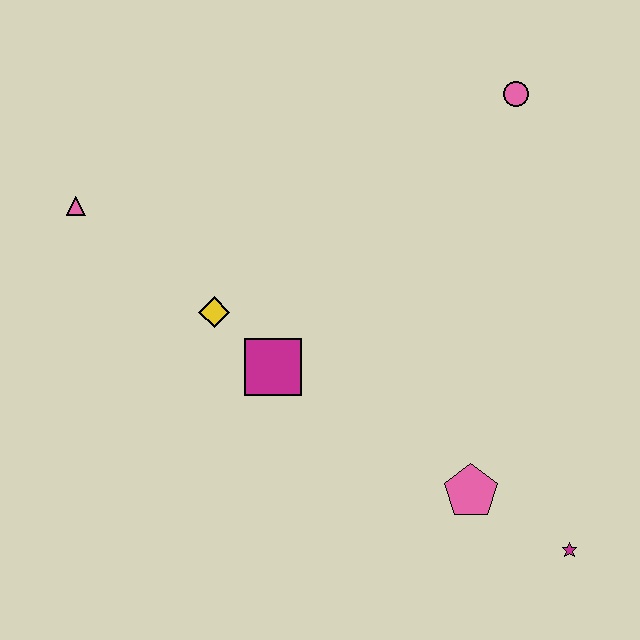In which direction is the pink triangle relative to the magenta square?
The pink triangle is to the left of the magenta square.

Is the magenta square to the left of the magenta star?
Yes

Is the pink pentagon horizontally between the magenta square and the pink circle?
Yes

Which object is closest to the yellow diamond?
The magenta square is closest to the yellow diamond.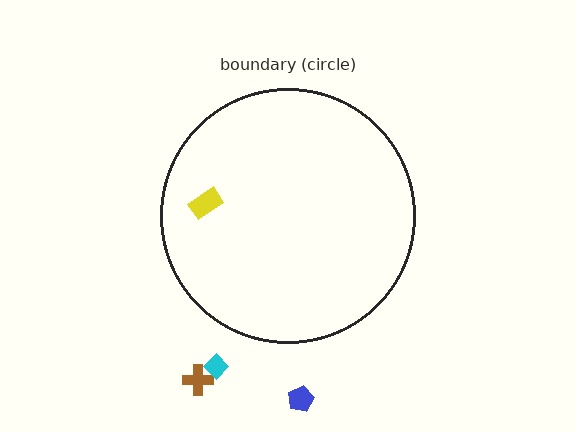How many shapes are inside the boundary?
1 inside, 3 outside.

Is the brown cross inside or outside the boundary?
Outside.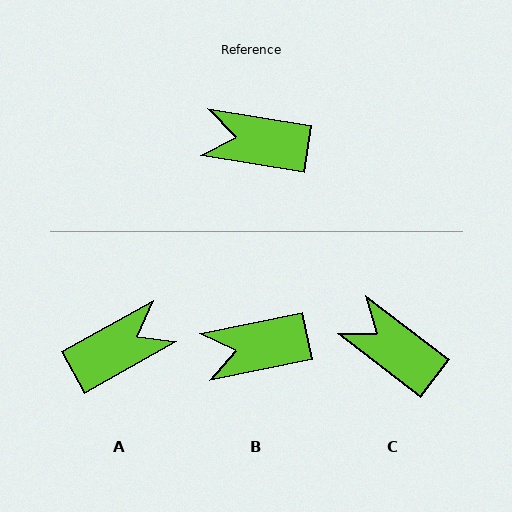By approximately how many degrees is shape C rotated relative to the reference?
Approximately 28 degrees clockwise.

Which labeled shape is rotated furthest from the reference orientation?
A, about 142 degrees away.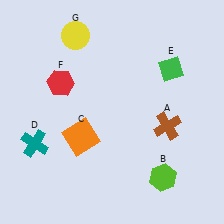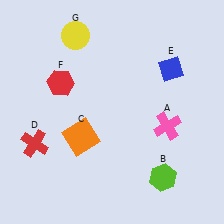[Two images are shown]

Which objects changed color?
A changed from brown to pink. D changed from teal to red. E changed from green to blue.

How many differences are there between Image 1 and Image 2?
There are 3 differences between the two images.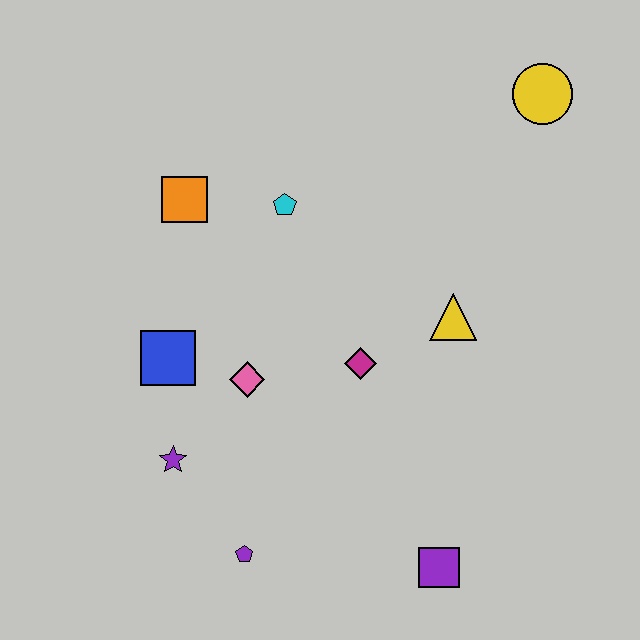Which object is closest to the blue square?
The pink diamond is closest to the blue square.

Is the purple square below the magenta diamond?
Yes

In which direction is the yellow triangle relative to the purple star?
The yellow triangle is to the right of the purple star.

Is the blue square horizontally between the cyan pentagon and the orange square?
No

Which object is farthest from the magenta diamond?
The yellow circle is farthest from the magenta diamond.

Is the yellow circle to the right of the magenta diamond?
Yes